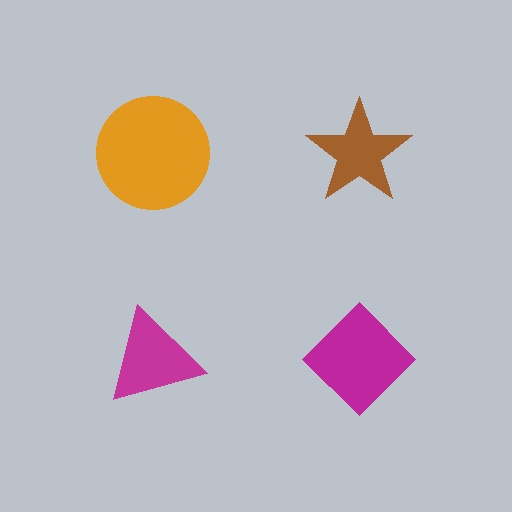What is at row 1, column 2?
A brown star.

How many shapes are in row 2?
2 shapes.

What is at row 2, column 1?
A magenta triangle.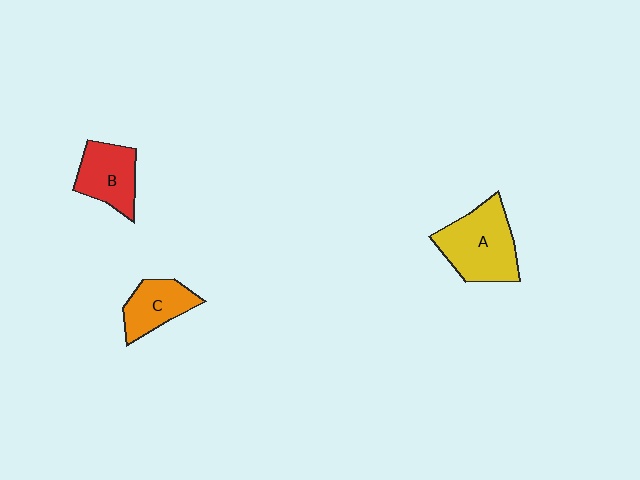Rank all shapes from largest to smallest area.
From largest to smallest: A (yellow), B (red), C (orange).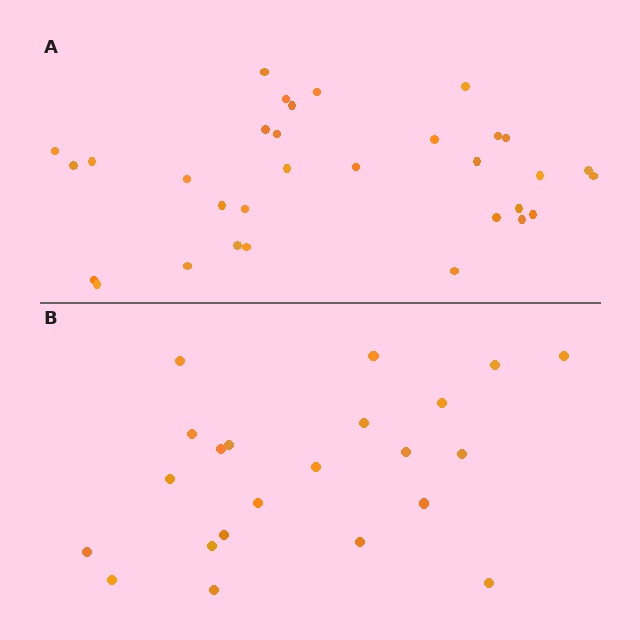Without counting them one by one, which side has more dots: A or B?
Region A (the top region) has more dots.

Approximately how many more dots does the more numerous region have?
Region A has roughly 10 or so more dots than region B.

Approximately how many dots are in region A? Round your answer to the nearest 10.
About 30 dots. (The exact count is 32, which rounds to 30.)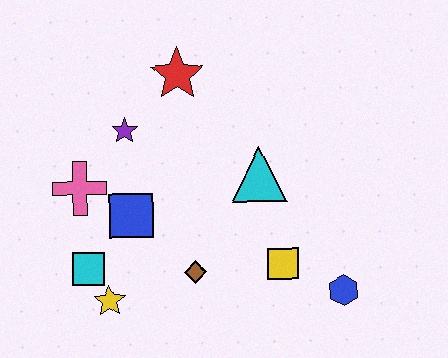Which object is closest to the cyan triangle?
The yellow square is closest to the cyan triangle.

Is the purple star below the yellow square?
No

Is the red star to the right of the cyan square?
Yes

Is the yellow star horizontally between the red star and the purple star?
No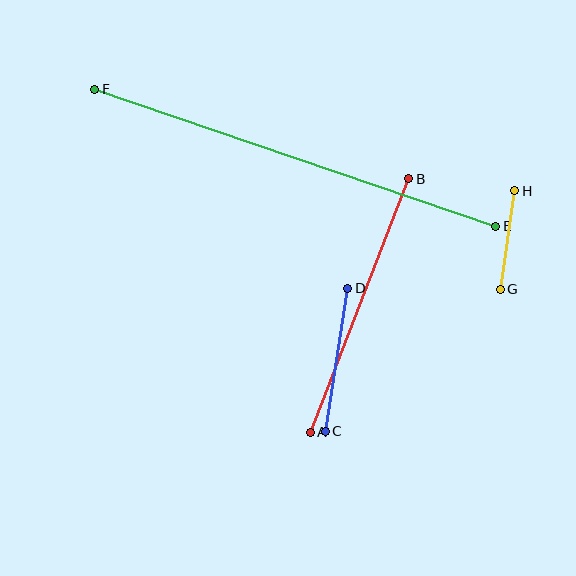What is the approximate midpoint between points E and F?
The midpoint is at approximately (295, 158) pixels.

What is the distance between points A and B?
The distance is approximately 272 pixels.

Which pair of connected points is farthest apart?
Points E and F are farthest apart.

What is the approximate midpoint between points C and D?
The midpoint is at approximately (336, 360) pixels.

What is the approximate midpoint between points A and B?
The midpoint is at approximately (359, 306) pixels.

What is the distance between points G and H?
The distance is approximately 100 pixels.